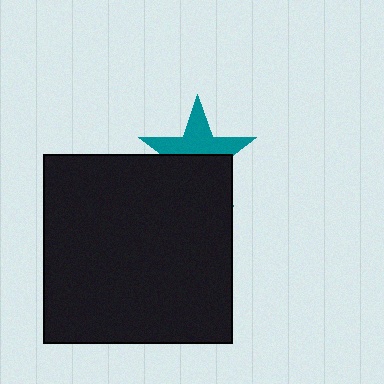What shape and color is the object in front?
The object in front is a black square.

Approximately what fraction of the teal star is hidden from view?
Roughly 51% of the teal star is hidden behind the black square.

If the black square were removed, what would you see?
You would see the complete teal star.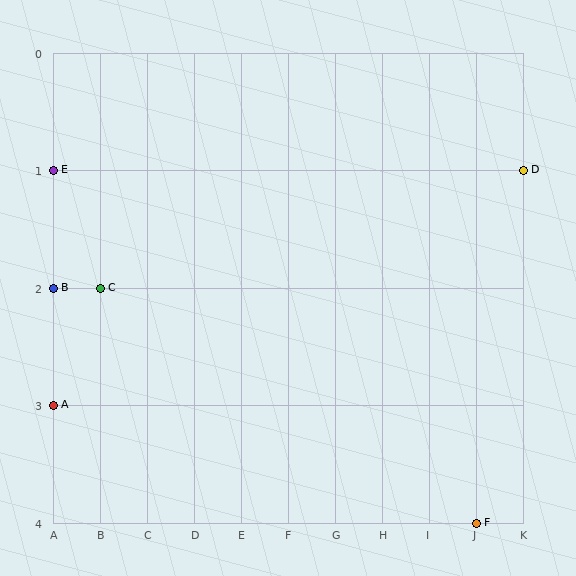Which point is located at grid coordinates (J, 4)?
Point F is at (J, 4).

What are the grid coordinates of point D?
Point D is at grid coordinates (K, 1).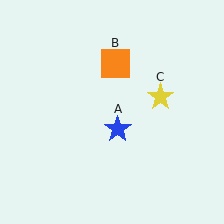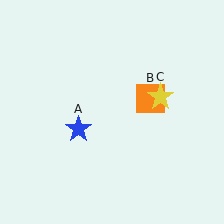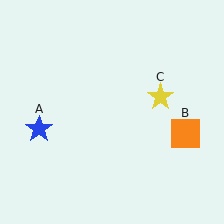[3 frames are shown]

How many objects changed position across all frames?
2 objects changed position: blue star (object A), orange square (object B).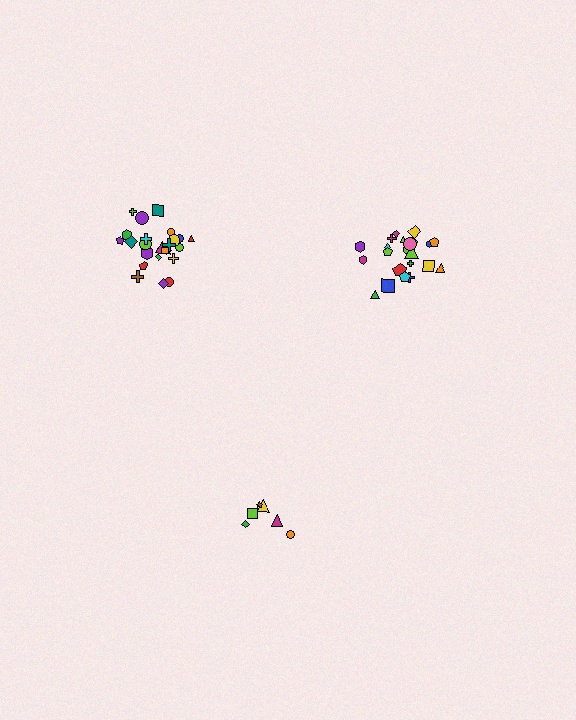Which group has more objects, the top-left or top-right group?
The top-left group.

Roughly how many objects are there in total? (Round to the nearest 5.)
Roughly 55 objects in total.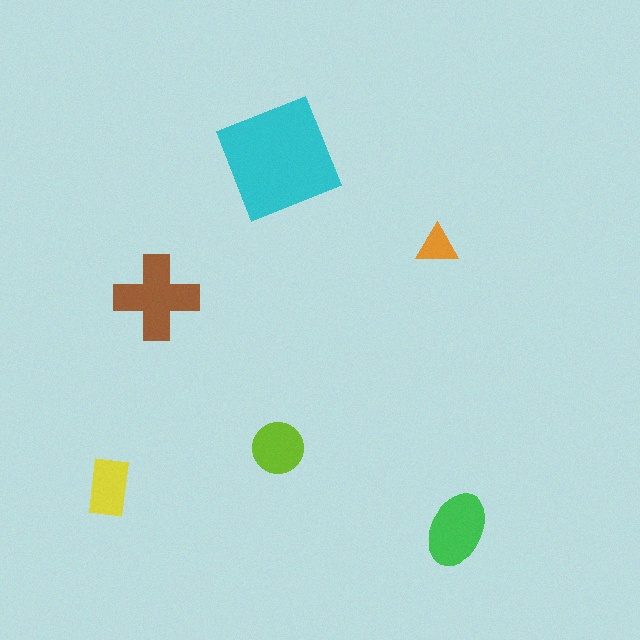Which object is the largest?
The cyan square.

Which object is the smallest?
The orange triangle.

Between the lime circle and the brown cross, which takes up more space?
The brown cross.